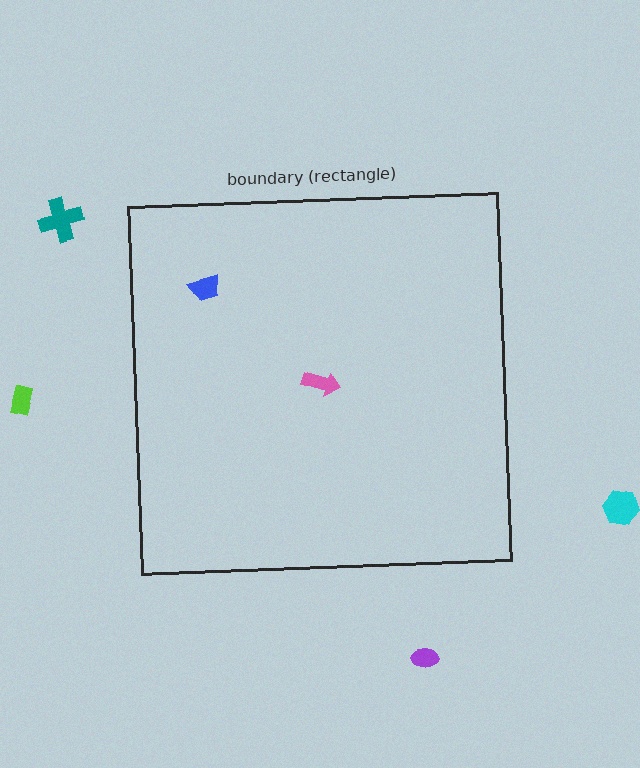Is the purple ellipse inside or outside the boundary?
Outside.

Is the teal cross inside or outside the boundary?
Outside.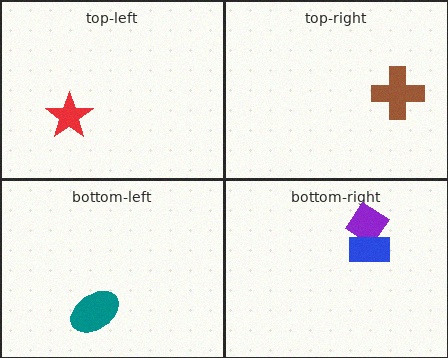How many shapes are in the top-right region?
1.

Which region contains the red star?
The top-left region.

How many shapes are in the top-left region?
1.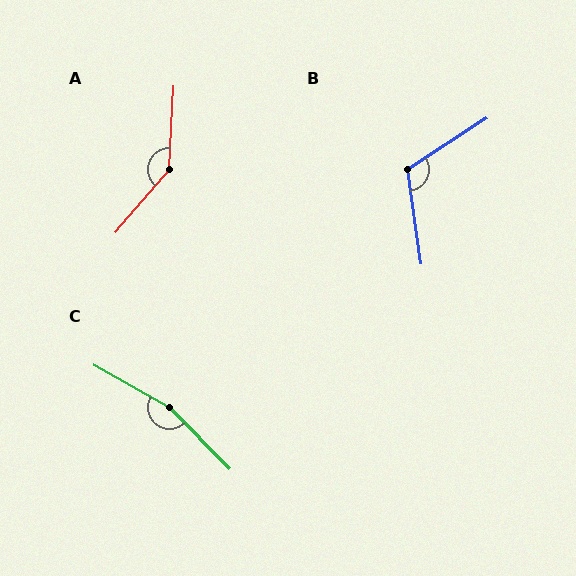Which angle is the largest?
C, at approximately 163 degrees.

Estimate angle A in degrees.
Approximately 142 degrees.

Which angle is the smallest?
B, at approximately 115 degrees.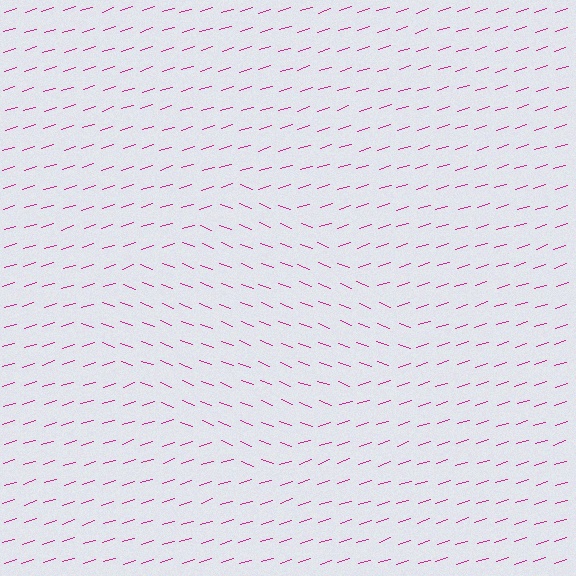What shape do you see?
I see a diamond.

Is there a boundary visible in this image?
Yes, there is a texture boundary formed by a change in line orientation.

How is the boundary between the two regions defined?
The boundary is defined purely by a change in line orientation (approximately 38 degrees difference). All lines are the same color and thickness.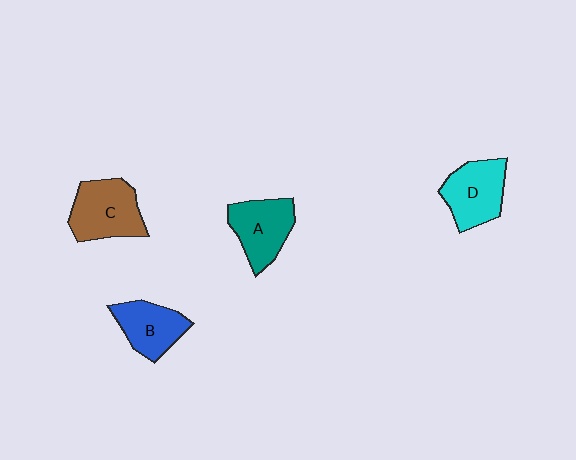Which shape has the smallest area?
Shape B (blue).